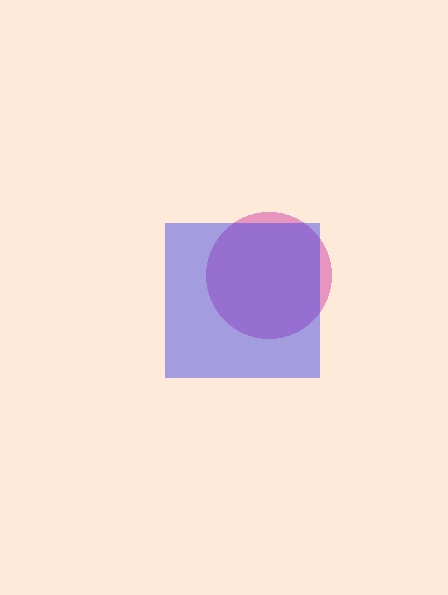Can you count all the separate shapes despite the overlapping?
Yes, there are 2 separate shapes.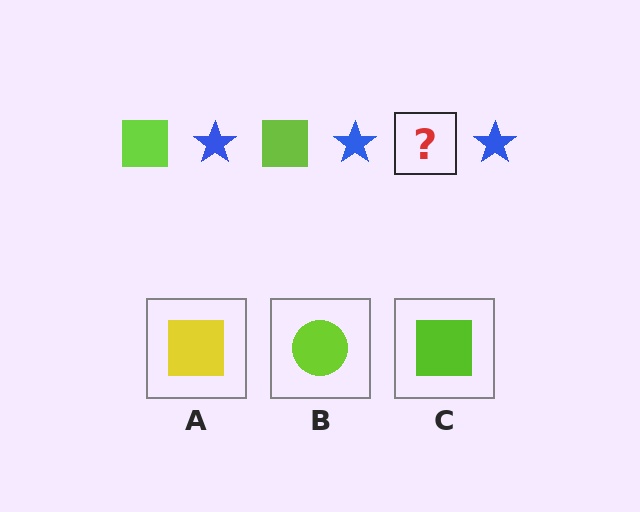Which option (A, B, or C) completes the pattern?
C.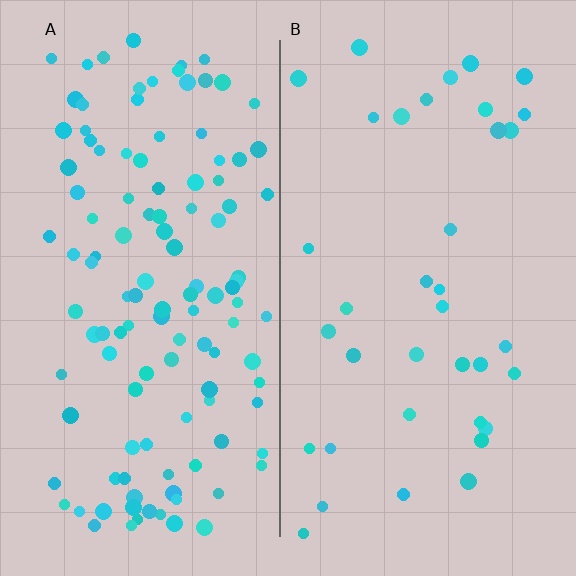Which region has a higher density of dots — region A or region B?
A (the left).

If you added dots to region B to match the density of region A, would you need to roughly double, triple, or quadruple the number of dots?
Approximately triple.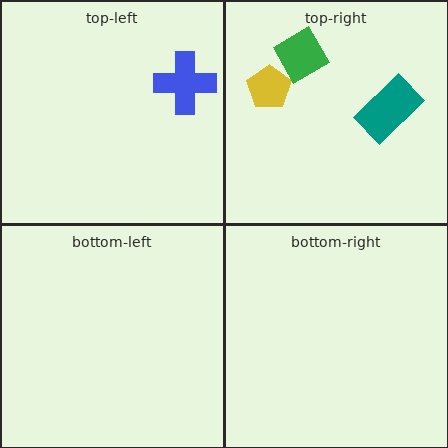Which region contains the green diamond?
The top-right region.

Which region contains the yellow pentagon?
The top-right region.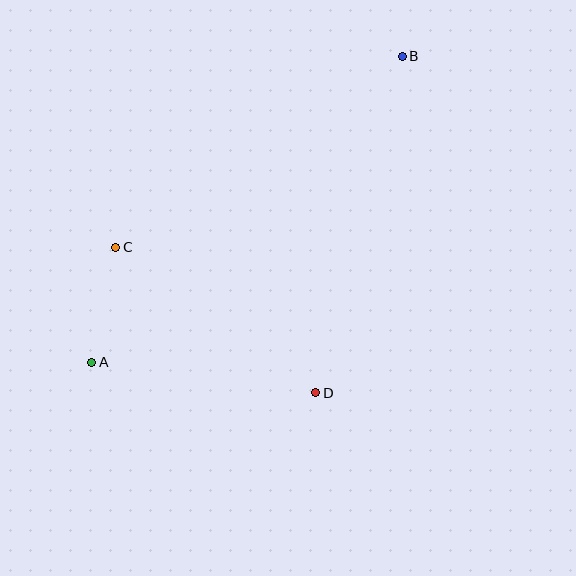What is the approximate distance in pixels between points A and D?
The distance between A and D is approximately 226 pixels.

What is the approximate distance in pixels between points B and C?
The distance between B and C is approximately 344 pixels.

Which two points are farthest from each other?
Points A and B are farthest from each other.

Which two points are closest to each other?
Points A and C are closest to each other.